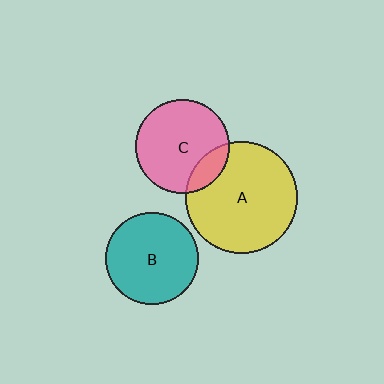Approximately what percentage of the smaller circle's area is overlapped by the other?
Approximately 15%.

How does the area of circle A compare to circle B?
Approximately 1.4 times.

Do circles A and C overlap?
Yes.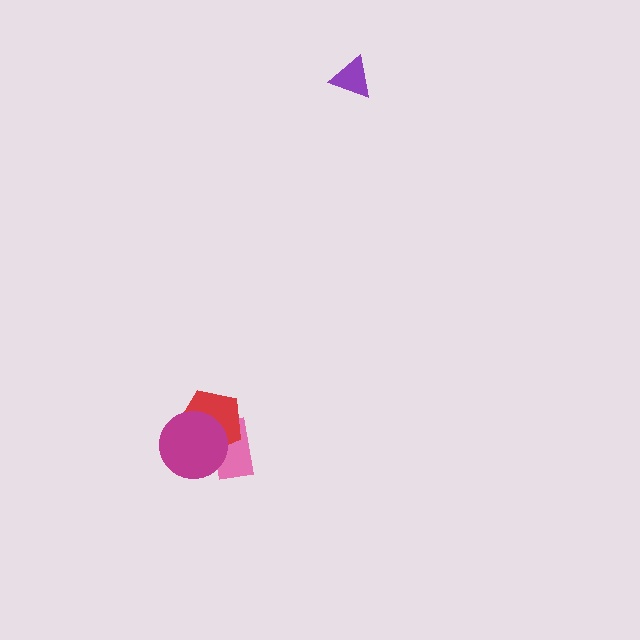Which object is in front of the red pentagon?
The magenta circle is in front of the red pentagon.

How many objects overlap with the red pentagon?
2 objects overlap with the red pentagon.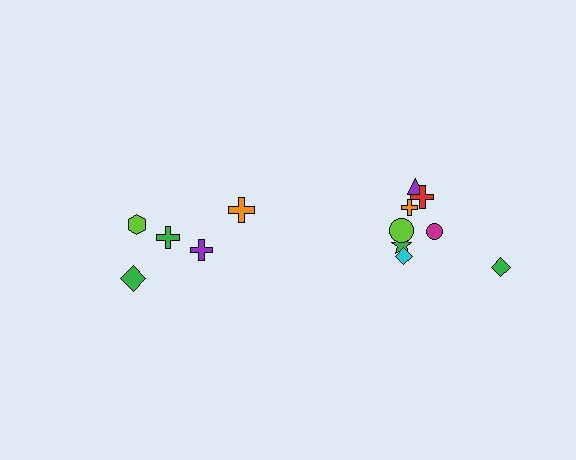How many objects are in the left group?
There are 5 objects.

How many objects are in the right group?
There are 8 objects.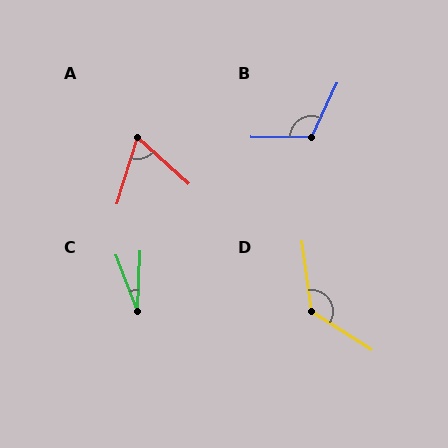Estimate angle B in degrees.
Approximately 114 degrees.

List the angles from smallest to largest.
C (24°), A (65°), B (114°), D (130°).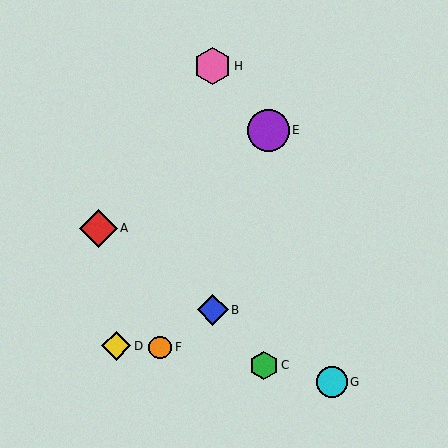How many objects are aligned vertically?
2 objects (B, H) are aligned vertically.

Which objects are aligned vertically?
Objects B, H are aligned vertically.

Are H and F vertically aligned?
No, H is at x≈213 and F is at x≈160.